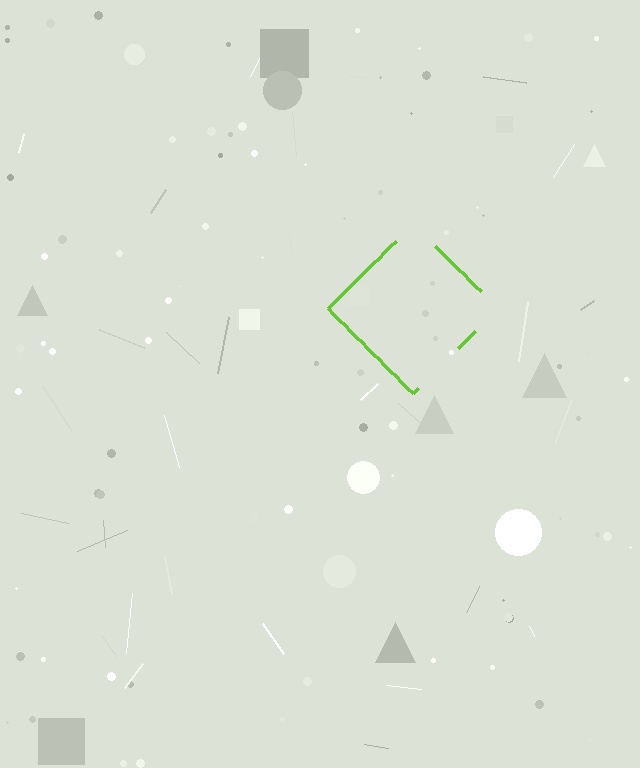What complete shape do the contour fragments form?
The contour fragments form a diamond.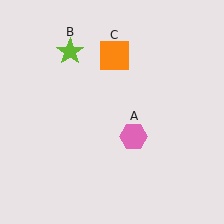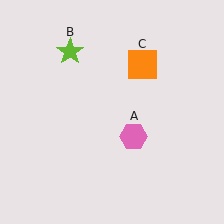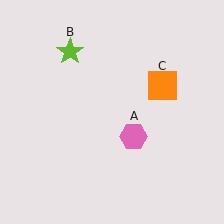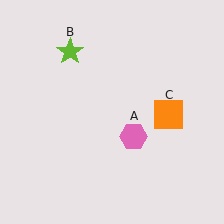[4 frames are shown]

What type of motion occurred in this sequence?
The orange square (object C) rotated clockwise around the center of the scene.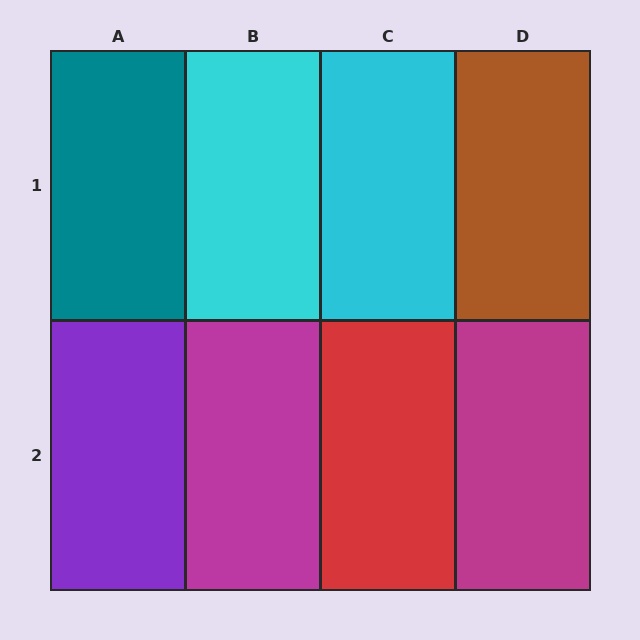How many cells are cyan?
2 cells are cyan.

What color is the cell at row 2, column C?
Red.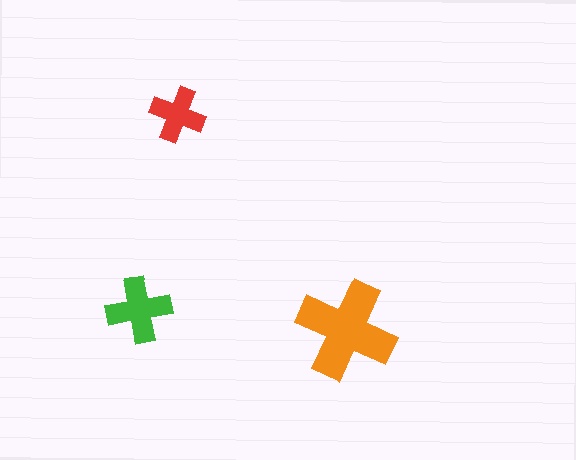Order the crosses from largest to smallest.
the orange one, the green one, the red one.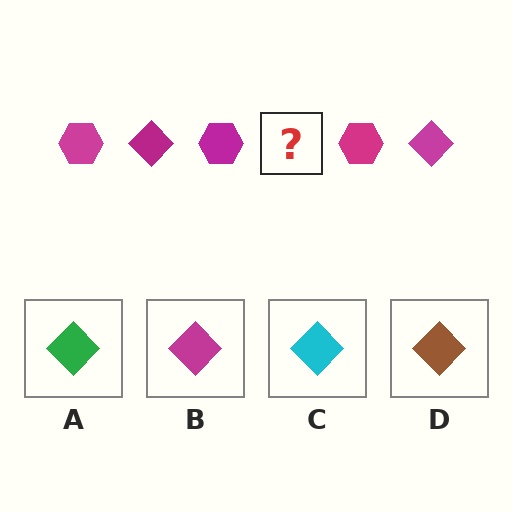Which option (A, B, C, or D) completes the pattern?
B.